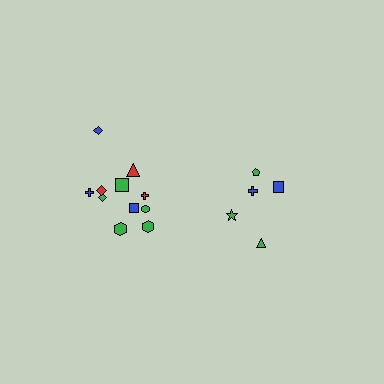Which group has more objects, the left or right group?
The left group.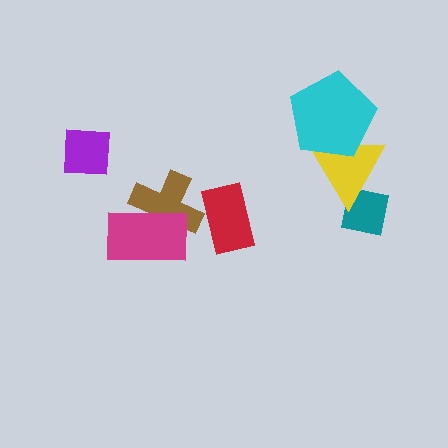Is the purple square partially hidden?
No, no other shape covers it.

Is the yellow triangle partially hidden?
Yes, it is partially covered by another shape.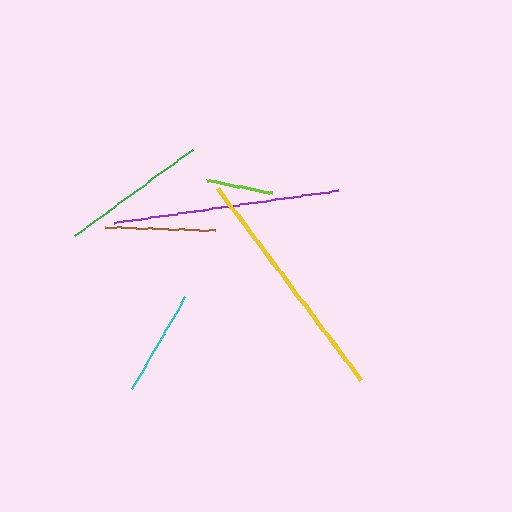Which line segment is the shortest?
The lime line is the shortest at approximately 67 pixels.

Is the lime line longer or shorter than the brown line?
The brown line is longer than the lime line.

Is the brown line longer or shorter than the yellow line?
The yellow line is longer than the brown line.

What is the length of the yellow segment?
The yellow segment is approximately 240 pixels long.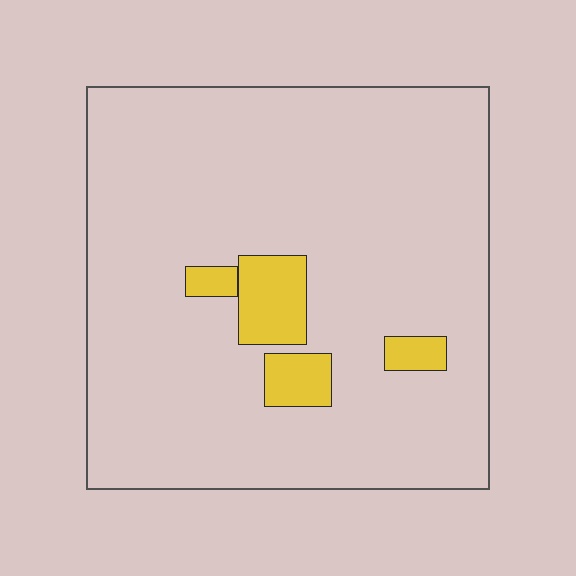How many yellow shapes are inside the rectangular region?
4.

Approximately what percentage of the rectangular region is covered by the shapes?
Approximately 10%.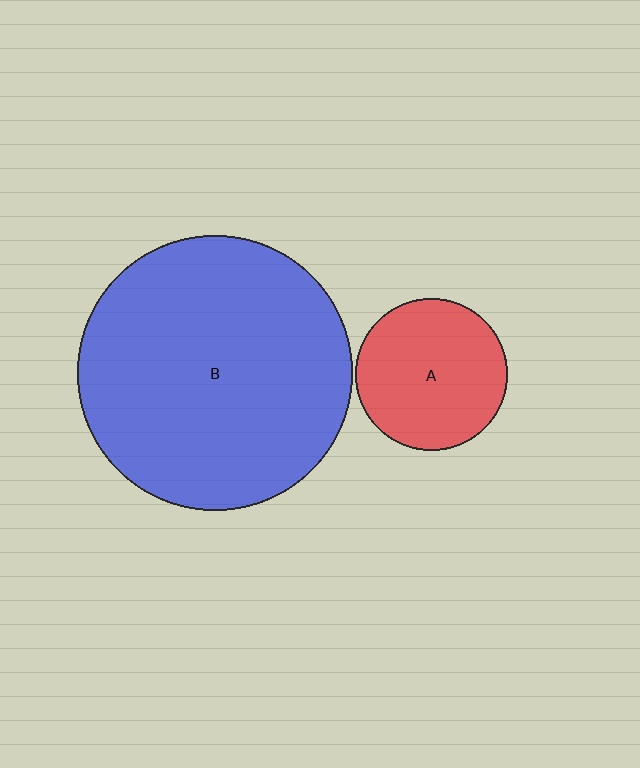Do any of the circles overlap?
No, none of the circles overlap.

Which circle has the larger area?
Circle B (blue).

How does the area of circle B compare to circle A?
Approximately 3.3 times.